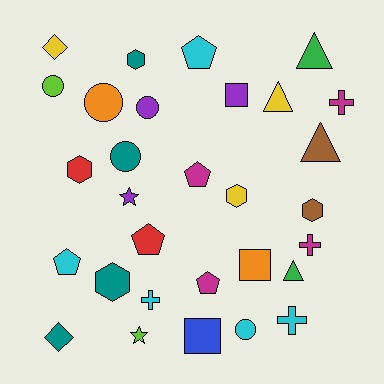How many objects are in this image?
There are 30 objects.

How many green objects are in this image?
There are 2 green objects.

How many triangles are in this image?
There are 4 triangles.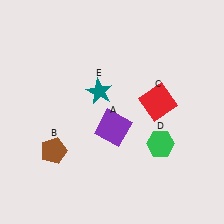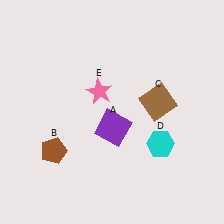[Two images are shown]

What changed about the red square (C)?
In Image 1, C is red. In Image 2, it changed to brown.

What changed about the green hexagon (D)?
In Image 1, D is green. In Image 2, it changed to cyan.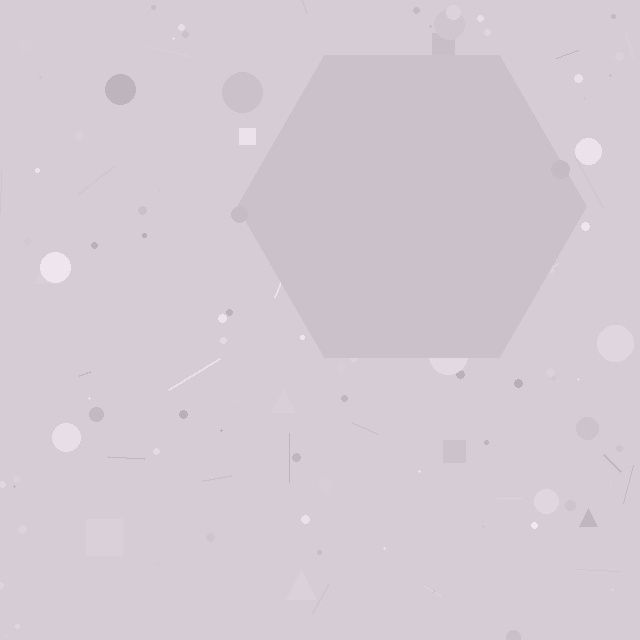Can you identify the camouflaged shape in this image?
The camouflaged shape is a hexagon.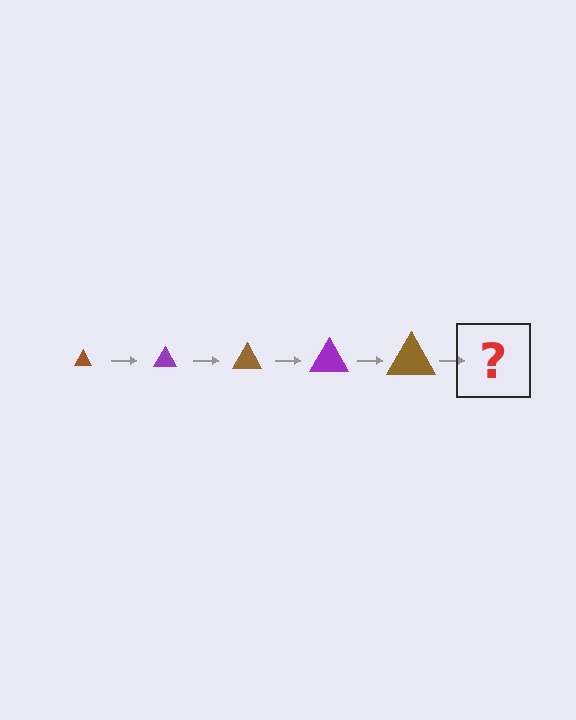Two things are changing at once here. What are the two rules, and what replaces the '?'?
The two rules are that the triangle grows larger each step and the color cycles through brown and purple. The '?' should be a purple triangle, larger than the previous one.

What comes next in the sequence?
The next element should be a purple triangle, larger than the previous one.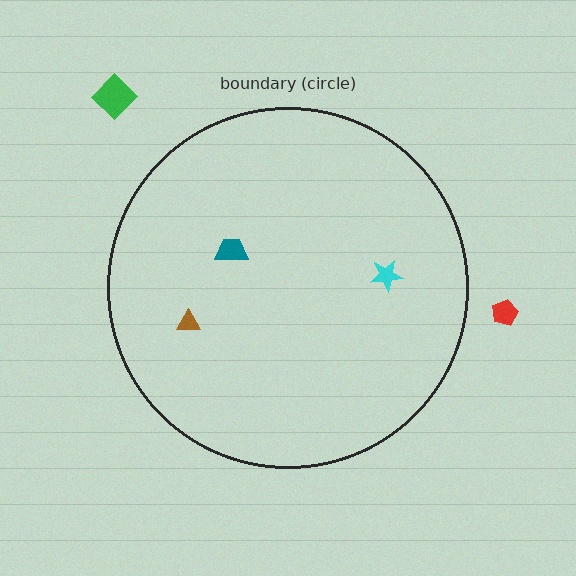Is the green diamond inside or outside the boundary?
Outside.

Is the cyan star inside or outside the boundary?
Inside.